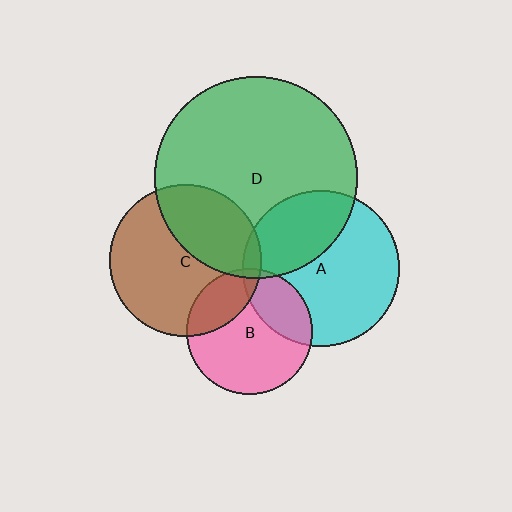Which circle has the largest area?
Circle D (green).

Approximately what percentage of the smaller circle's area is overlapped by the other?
Approximately 35%.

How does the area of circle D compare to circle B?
Approximately 2.6 times.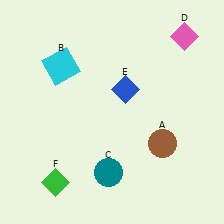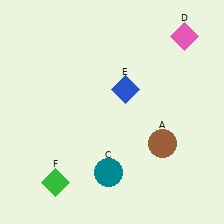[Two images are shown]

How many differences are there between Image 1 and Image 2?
There is 1 difference between the two images.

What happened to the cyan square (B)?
The cyan square (B) was removed in Image 2. It was in the top-left area of Image 1.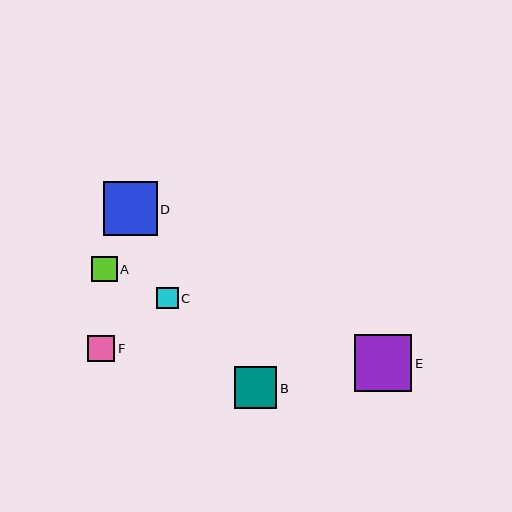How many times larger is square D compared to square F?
Square D is approximately 2.0 times the size of square F.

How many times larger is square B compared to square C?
Square B is approximately 2.0 times the size of square C.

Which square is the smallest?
Square C is the smallest with a size of approximately 21 pixels.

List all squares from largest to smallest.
From largest to smallest: E, D, B, F, A, C.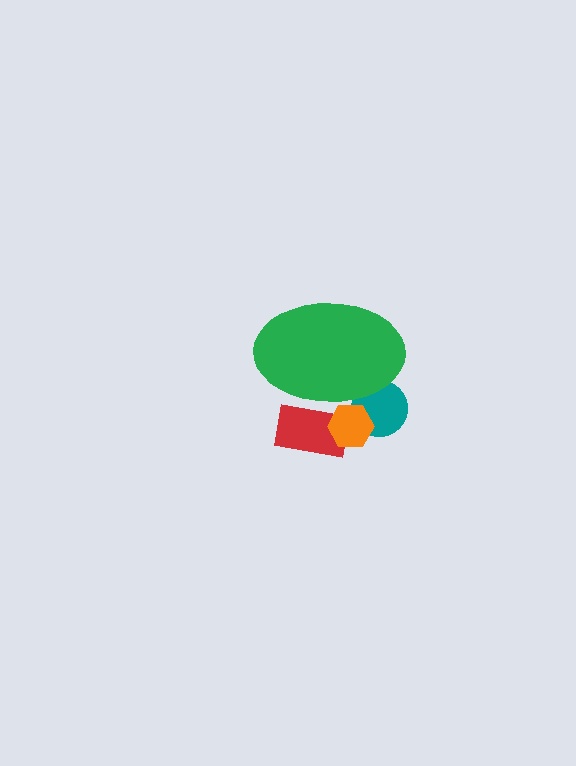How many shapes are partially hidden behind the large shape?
3 shapes are partially hidden.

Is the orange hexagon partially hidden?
Yes, the orange hexagon is partially hidden behind the green ellipse.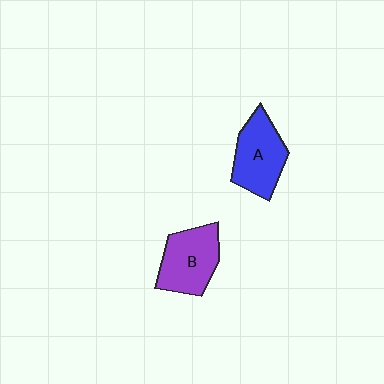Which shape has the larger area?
Shape A (blue).